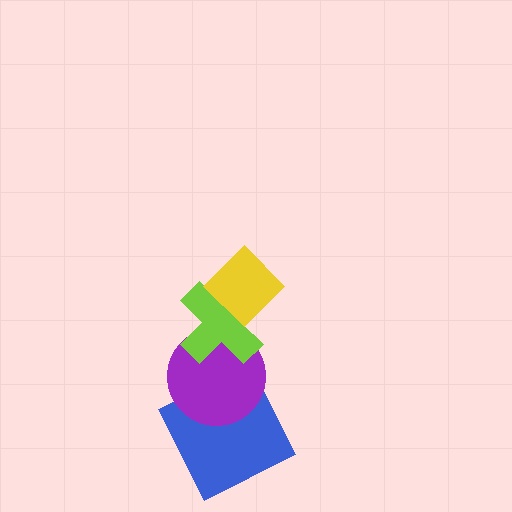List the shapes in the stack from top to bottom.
From top to bottom: the yellow diamond, the lime cross, the purple circle, the blue square.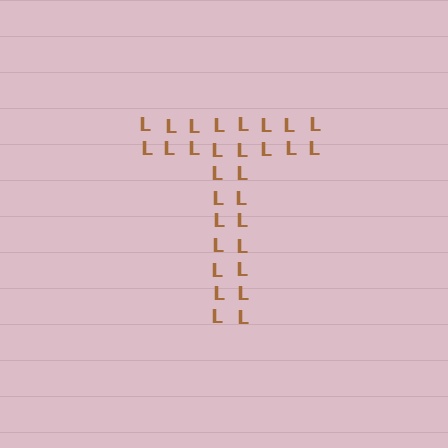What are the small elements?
The small elements are letter L's.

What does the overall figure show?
The overall figure shows the letter T.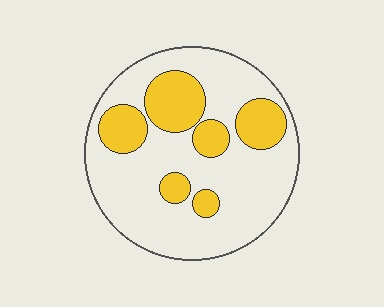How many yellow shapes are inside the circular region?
6.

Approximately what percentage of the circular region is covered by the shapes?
Approximately 25%.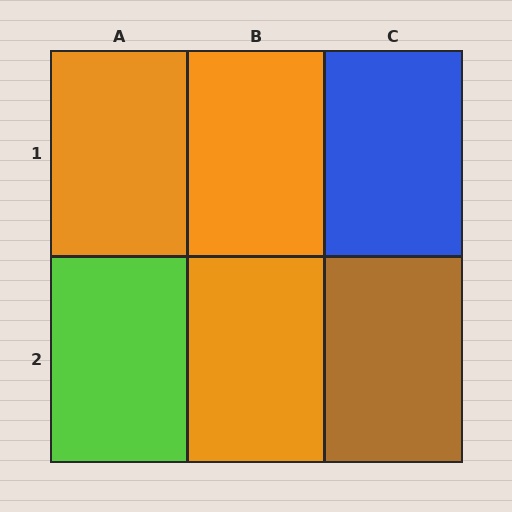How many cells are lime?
1 cell is lime.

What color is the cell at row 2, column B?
Orange.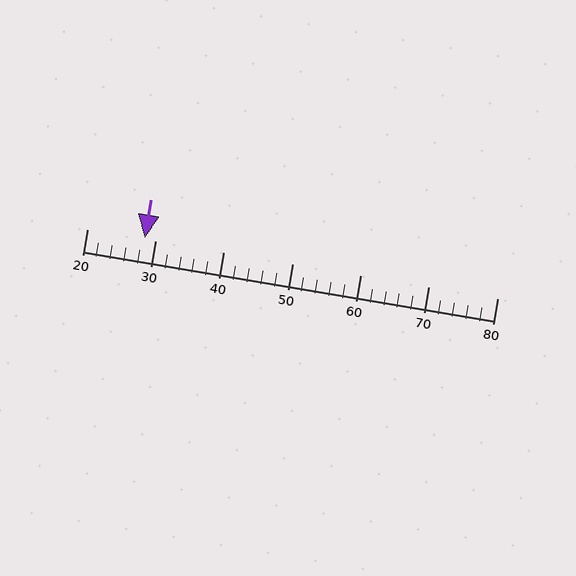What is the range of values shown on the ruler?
The ruler shows values from 20 to 80.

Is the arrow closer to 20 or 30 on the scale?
The arrow is closer to 30.